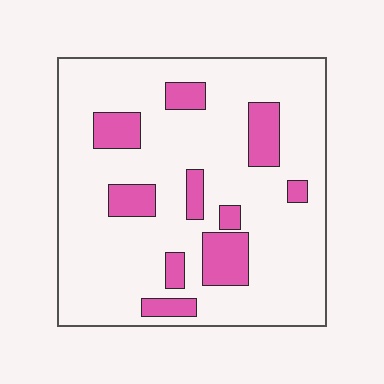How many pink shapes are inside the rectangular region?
10.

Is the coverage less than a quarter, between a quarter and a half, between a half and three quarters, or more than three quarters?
Less than a quarter.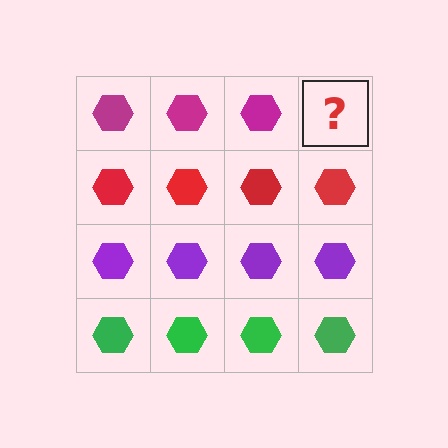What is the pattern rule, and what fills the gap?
The rule is that each row has a consistent color. The gap should be filled with a magenta hexagon.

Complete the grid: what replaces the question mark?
The question mark should be replaced with a magenta hexagon.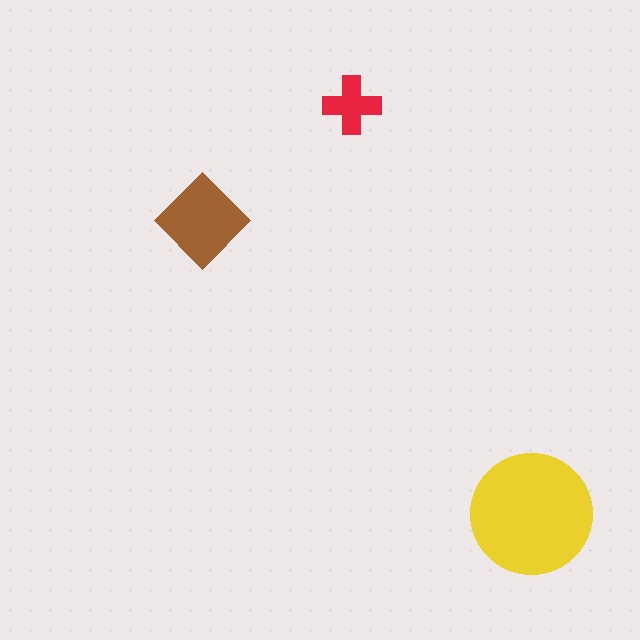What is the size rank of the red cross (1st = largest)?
3rd.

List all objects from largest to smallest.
The yellow circle, the brown diamond, the red cross.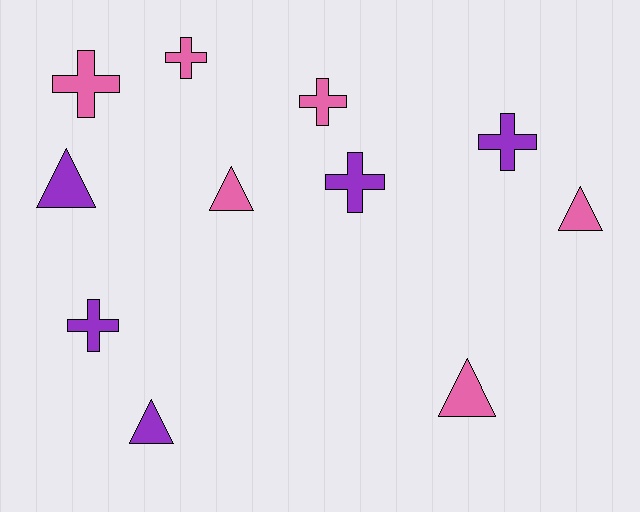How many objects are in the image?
There are 11 objects.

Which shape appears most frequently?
Cross, with 6 objects.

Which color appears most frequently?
Pink, with 6 objects.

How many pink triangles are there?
There are 3 pink triangles.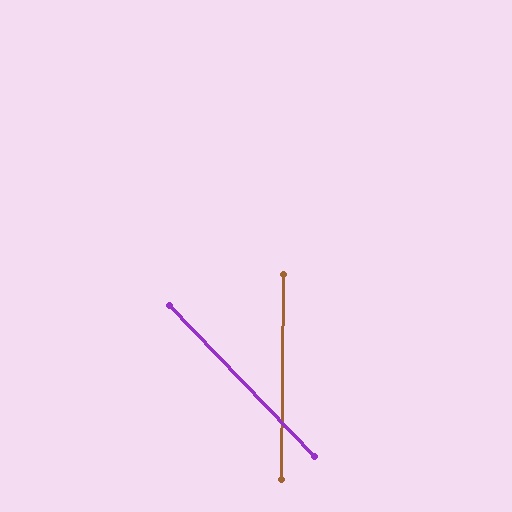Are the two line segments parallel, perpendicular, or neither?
Neither parallel nor perpendicular — they differ by about 44°.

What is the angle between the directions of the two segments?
Approximately 44 degrees.